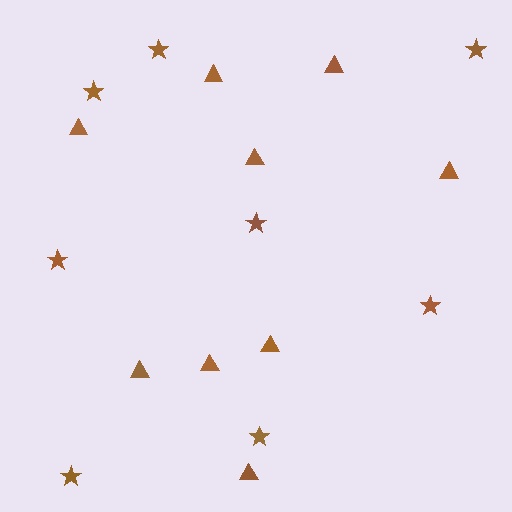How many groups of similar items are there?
There are 2 groups: one group of triangles (9) and one group of stars (8).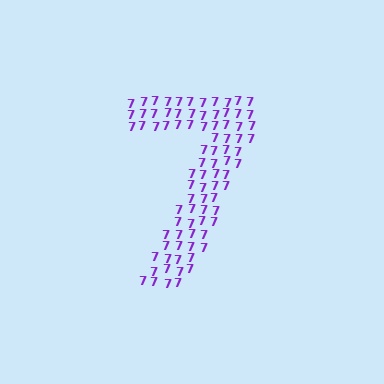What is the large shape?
The large shape is the digit 7.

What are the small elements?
The small elements are digit 7's.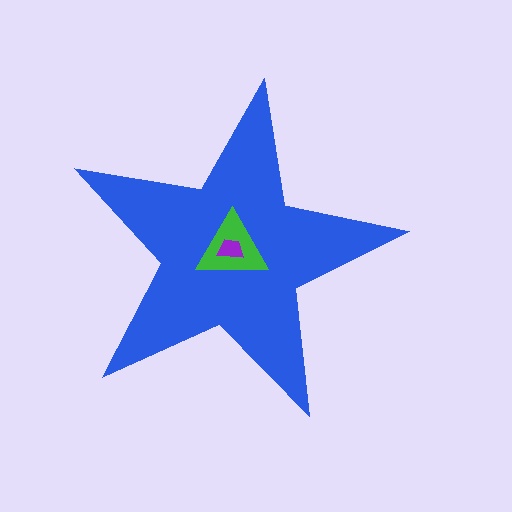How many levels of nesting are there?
3.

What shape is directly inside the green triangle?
The purple trapezoid.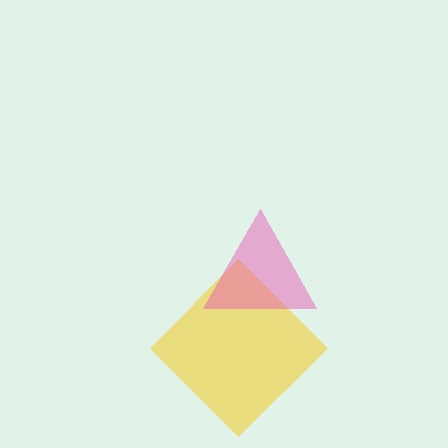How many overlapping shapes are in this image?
There are 2 overlapping shapes in the image.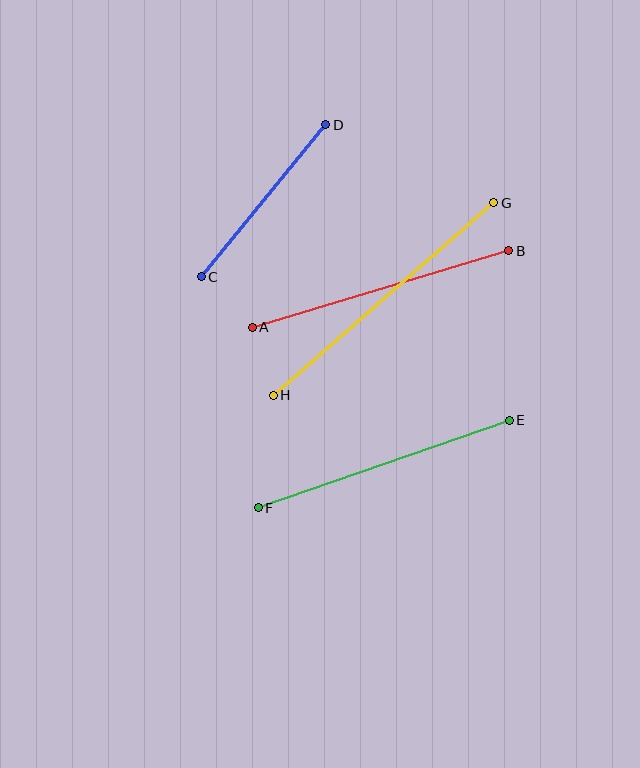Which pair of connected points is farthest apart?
Points G and H are farthest apart.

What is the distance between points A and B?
The distance is approximately 268 pixels.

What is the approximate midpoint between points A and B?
The midpoint is at approximately (380, 289) pixels.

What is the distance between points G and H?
The distance is approximately 293 pixels.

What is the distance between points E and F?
The distance is approximately 266 pixels.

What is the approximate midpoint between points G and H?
The midpoint is at approximately (383, 299) pixels.